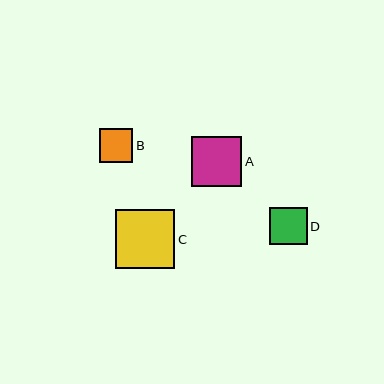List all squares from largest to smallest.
From largest to smallest: C, A, D, B.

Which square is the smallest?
Square B is the smallest with a size of approximately 34 pixels.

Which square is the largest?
Square C is the largest with a size of approximately 59 pixels.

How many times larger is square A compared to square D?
Square A is approximately 1.3 times the size of square D.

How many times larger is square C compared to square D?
Square C is approximately 1.6 times the size of square D.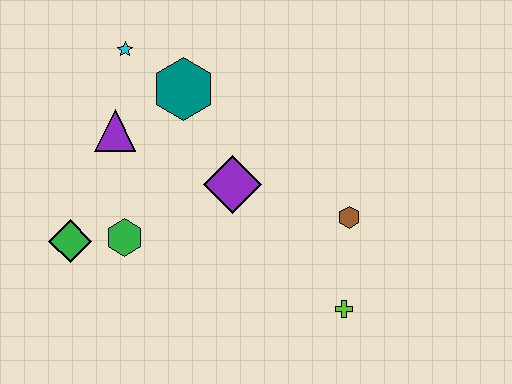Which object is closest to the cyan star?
The teal hexagon is closest to the cyan star.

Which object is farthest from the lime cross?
The cyan star is farthest from the lime cross.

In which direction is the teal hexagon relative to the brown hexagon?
The teal hexagon is to the left of the brown hexagon.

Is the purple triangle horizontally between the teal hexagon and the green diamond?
Yes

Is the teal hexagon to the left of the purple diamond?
Yes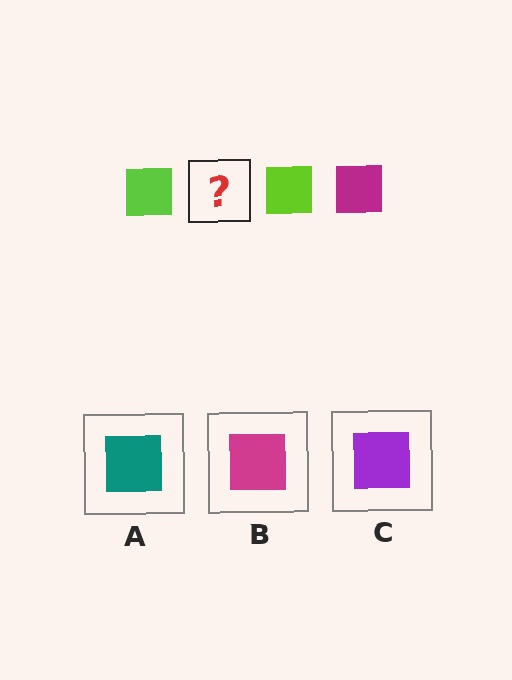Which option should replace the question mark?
Option B.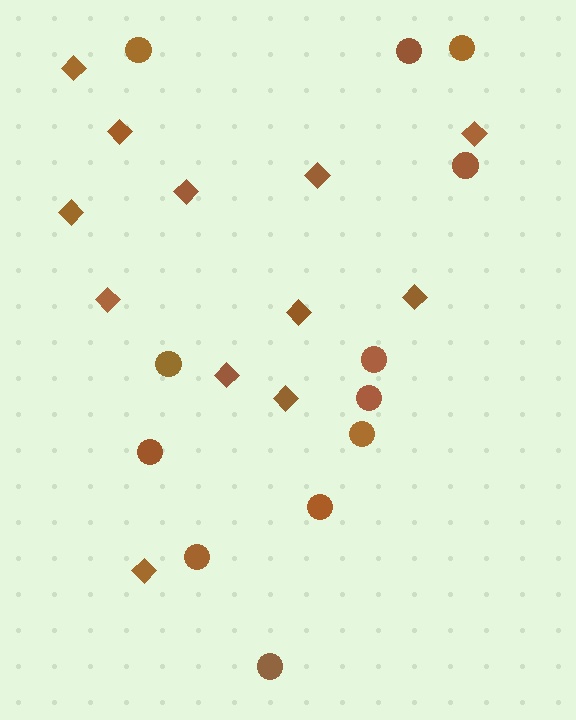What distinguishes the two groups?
There are 2 groups: one group of circles (12) and one group of diamonds (12).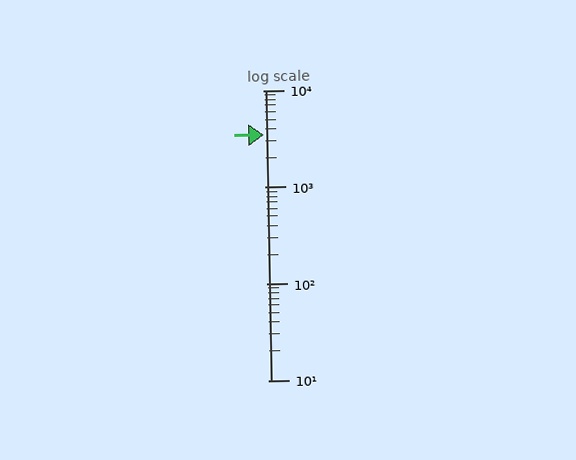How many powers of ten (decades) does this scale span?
The scale spans 3 decades, from 10 to 10000.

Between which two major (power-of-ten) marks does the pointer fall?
The pointer is between 1000 and 10000.